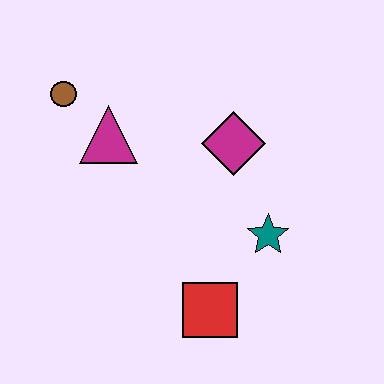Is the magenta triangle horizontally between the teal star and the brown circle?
Yes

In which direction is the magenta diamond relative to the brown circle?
The magenta diamond is to the right of the brown circle.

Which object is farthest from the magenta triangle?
The red square is farthest from the magenta triangle.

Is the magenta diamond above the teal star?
Yes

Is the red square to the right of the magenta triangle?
Yes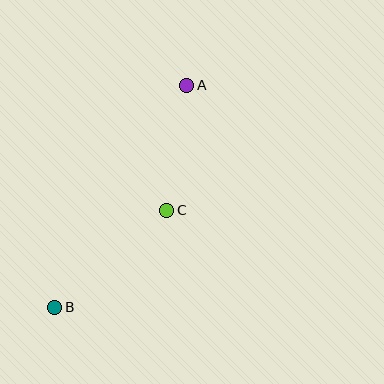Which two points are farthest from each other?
Points A and B are farthest from each other.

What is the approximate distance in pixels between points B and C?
The distance between B and C is approximately 148 pixels.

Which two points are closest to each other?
Points A and C are closest to each other.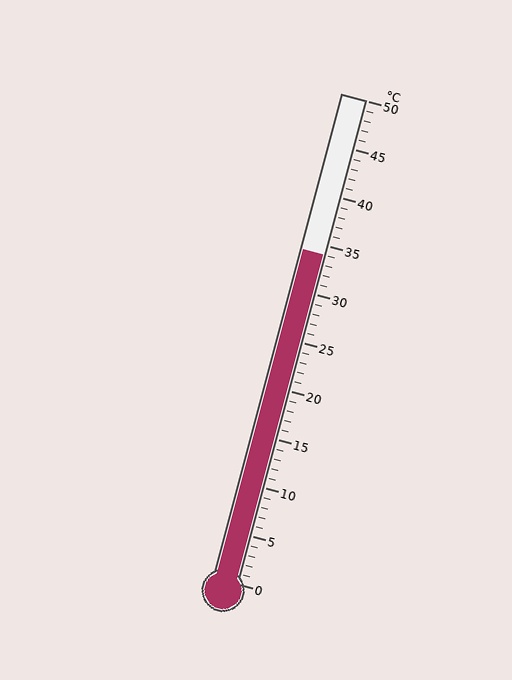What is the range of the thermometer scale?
The thermometer scale ranges from 0°C to 50°C.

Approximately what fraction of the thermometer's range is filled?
The thermometer is filled to approximately 70% of its range.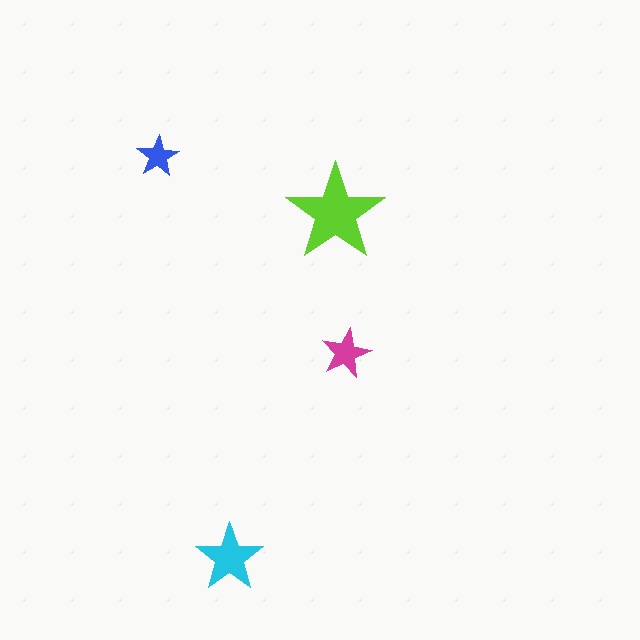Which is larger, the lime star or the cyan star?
The lime one.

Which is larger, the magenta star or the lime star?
The lime one.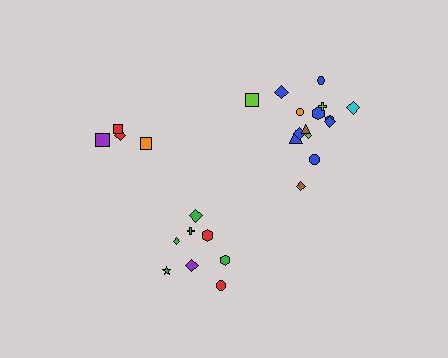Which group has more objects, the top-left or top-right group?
The top-right group.